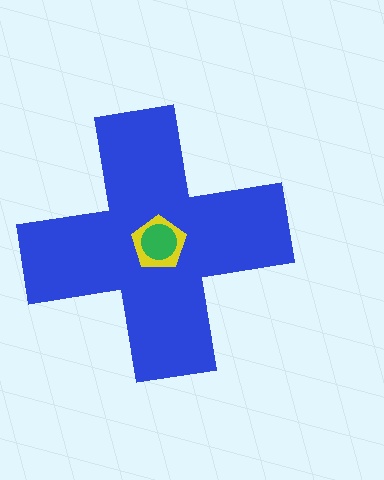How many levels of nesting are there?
3.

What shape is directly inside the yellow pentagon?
The green circle.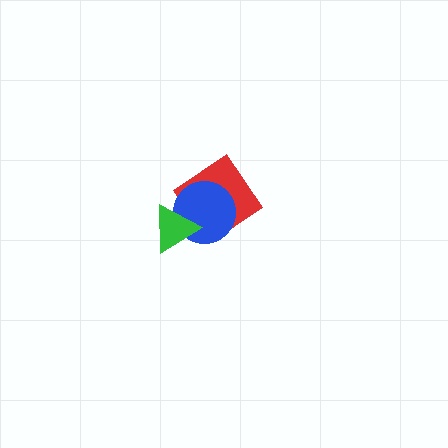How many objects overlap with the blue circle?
2 objects overlap with the blue circle.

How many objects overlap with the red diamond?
2 objects overlap with the red diamond.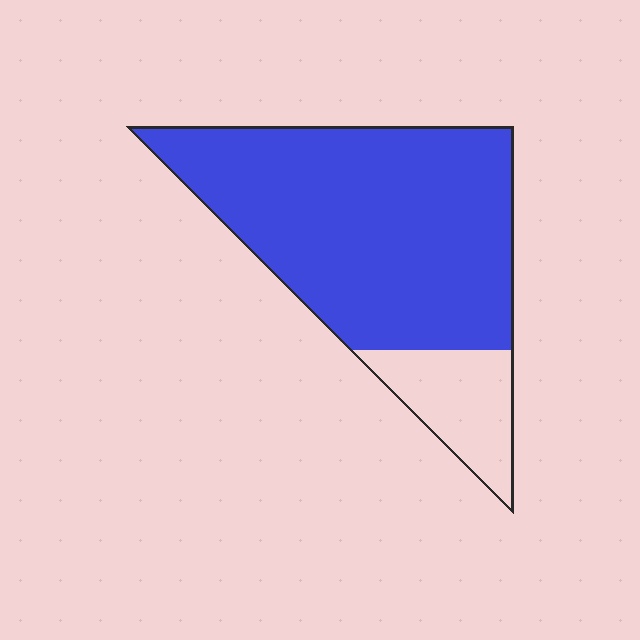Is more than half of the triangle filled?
Yes.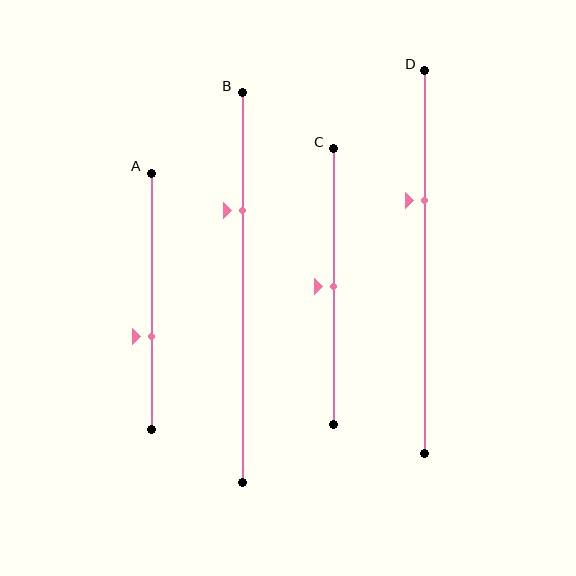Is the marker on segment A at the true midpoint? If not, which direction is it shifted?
No, the marker on segment A is shifted downward by about 14% of the segment length.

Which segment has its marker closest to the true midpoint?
Segment C has its marker closest to the true midpoint.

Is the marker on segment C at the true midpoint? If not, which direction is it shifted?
Yes, the marker on segment C is at the true midpoint.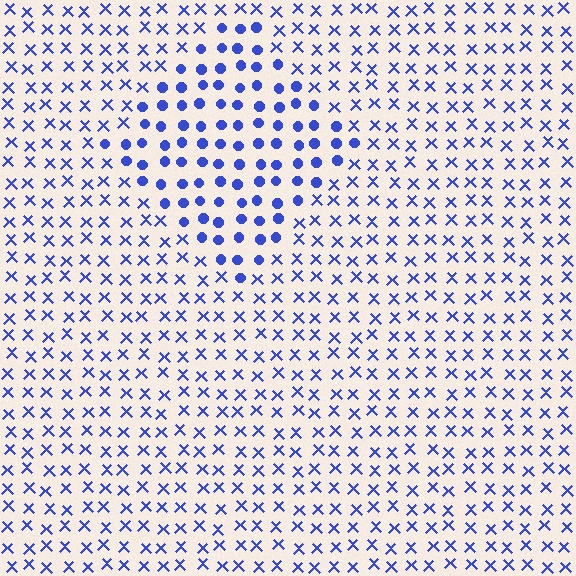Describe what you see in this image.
The image is filled with small blue elements arranged in a uniform grid. A diamond-shaped region contains circles, while the surrounding area contains X marks. The boundary is defined purely by the change in element shape.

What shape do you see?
I see a diamond.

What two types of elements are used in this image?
The image uses circles inside the diamond region and X marks outside it.